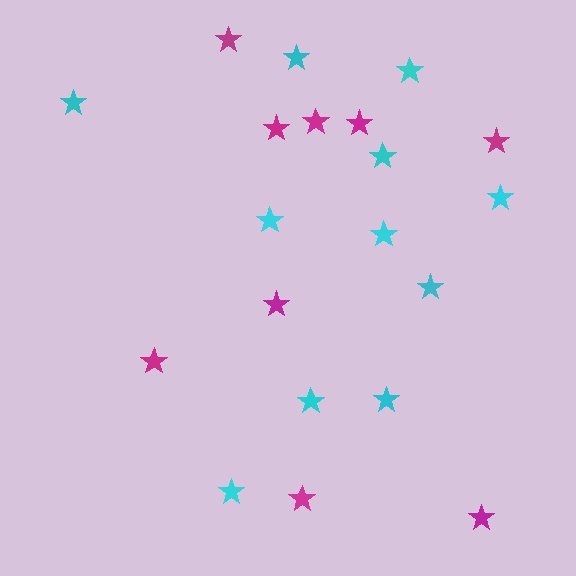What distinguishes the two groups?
There are 2 groups: one group of magenta stars (9) and one group of cyan stars (11).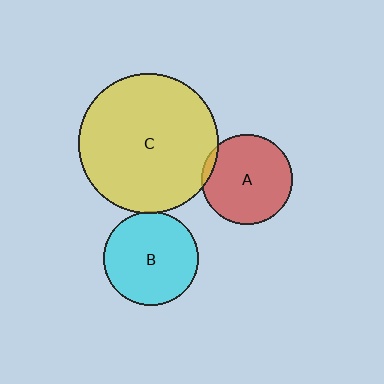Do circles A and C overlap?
Yes.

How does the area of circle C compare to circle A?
Approximately 2.4 times.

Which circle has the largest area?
Circle C (yellow).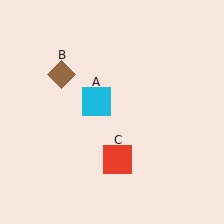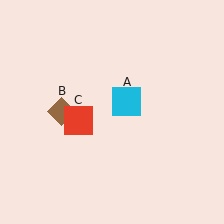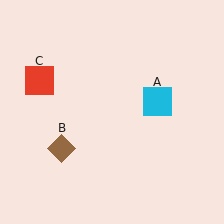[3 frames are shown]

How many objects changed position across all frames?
3 objects changed position: cyan square (object A), brown diamond (object B), red square (object C).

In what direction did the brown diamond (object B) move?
The brown diamond (object B) moved down.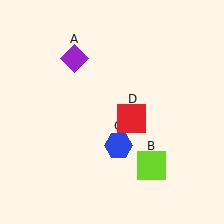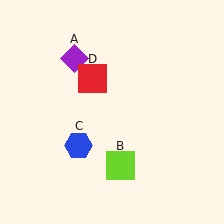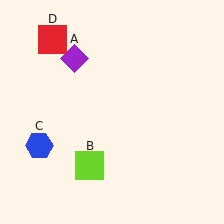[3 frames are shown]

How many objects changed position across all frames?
3 objects changed position: lime square (object B), blue hexagon (object C), red square (object D).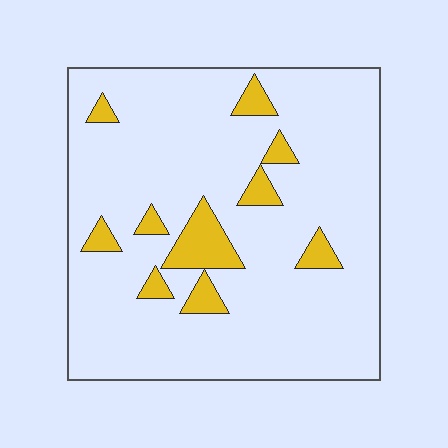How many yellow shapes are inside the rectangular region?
10.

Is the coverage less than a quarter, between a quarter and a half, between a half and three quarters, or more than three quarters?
Less than a quarter.